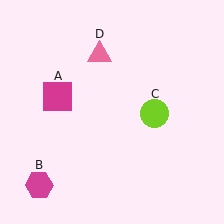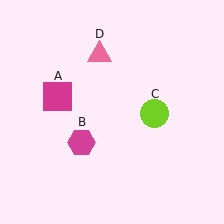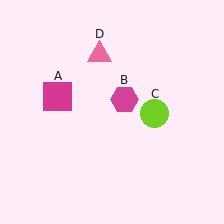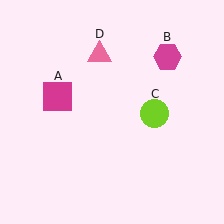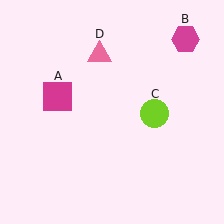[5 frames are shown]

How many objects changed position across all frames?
1 object changed position: magenta hexagon (object B).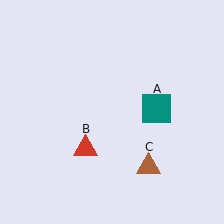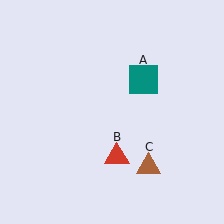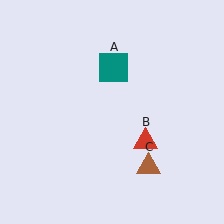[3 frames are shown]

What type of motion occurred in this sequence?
The teal square (object A), red triangle (object B) rotated counterclockwise around the center of the scene.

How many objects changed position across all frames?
2 objects changed position: teal square (object A), red triangle (object B).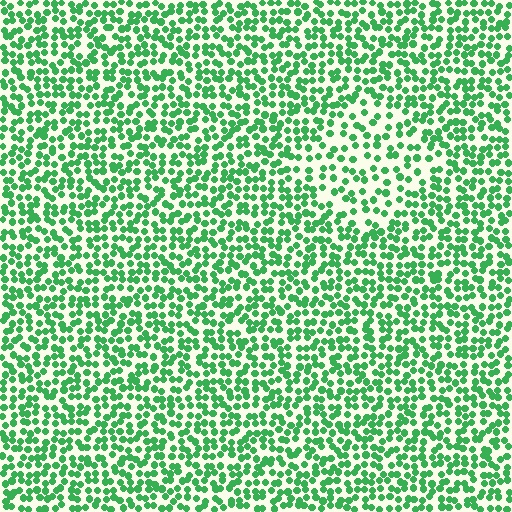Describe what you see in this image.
The image contains small green elements arranged at two different densities. A diamond-shaped region is visible where the elements are less densely packed than the surrounding area.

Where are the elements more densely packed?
The elements are more densely packed outside the diamond boundary.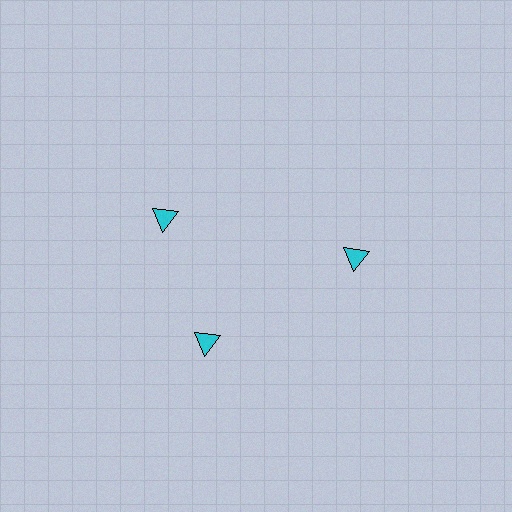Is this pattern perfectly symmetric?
No. The 3 cyan triangles are arranged in a ring, but one element near the 11 o'clock position is rotated out of alignment along the ring, breaking the 3-fold rotational symmetry.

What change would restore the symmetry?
The symmetry would be restored by rotating it back into even spacing with its neighbors so that all 3 triangles sit at equal angles and equal distance from the center.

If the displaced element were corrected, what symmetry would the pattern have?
It would have 3-fold rotational symmetry — the pattern would map onto itself every 120 degrees.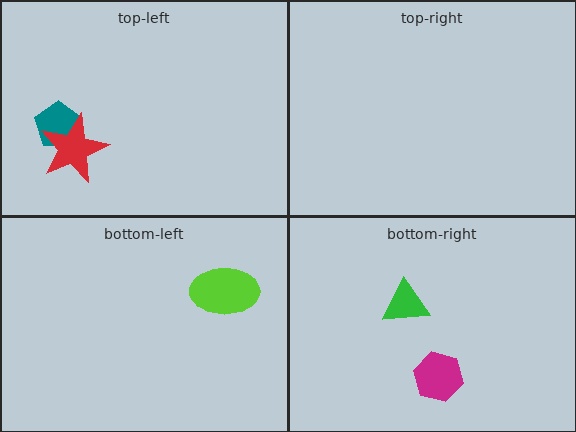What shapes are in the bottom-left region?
The lime ellipse.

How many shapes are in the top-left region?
2.